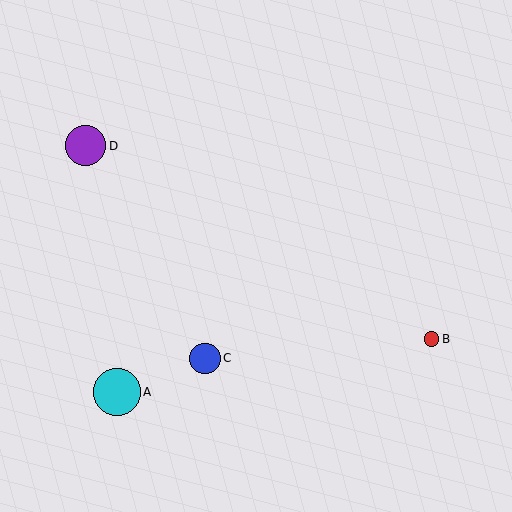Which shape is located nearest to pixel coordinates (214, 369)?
The blue circle (labeled C) at (205, 358) is nearest to that location.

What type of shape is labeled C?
Shape C is a blue circle.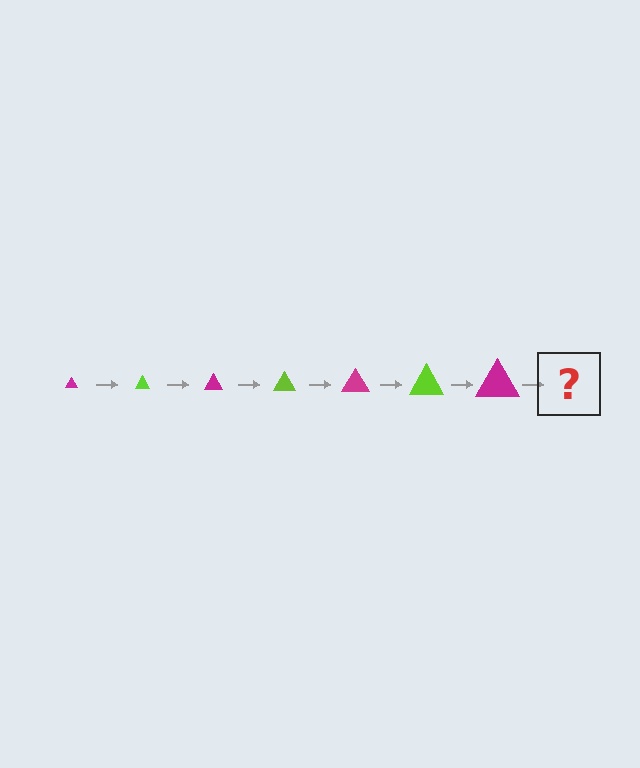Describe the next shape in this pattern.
It should be a lime triangle, larger than the previous one.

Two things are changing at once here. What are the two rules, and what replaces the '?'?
The two rules are that the triangle grows larger each step and the color cycles through magenta and lime. The '?' should be a lime triangle, larger than the previous one.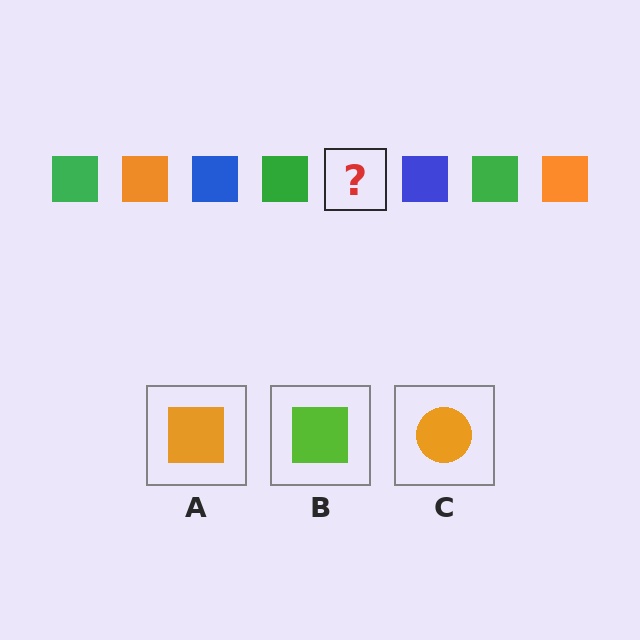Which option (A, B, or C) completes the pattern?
A.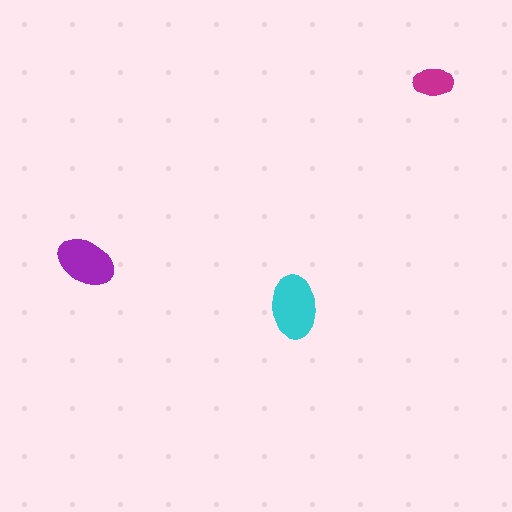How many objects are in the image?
There are 3 objects in the image.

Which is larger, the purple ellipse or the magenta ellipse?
The purple one.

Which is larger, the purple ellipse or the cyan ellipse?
The cyan one.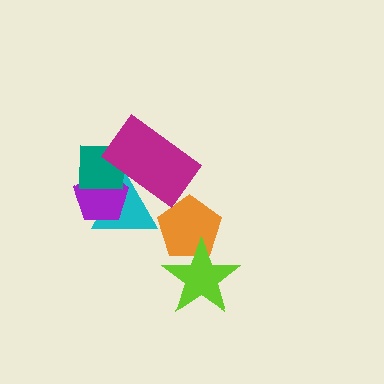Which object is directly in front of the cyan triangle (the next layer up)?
The purple pentagon is directly in front of the cyan triangle.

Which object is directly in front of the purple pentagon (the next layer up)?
The teal square is directly in front of the purple pentagon.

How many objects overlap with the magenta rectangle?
3 objects overlap with the magenta rectangle.